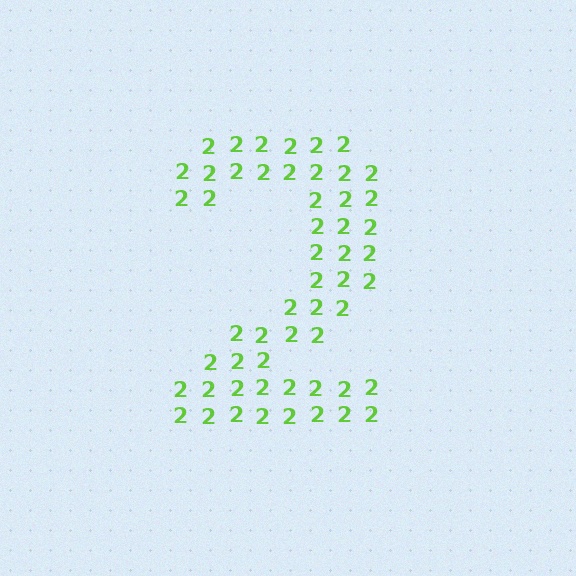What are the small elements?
The small elements are digit 2's.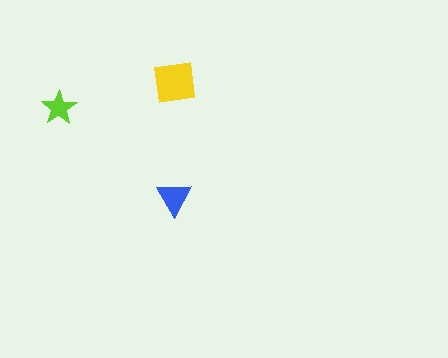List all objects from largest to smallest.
The yellow square, the blue triangle, the lime star.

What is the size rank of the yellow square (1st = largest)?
1st.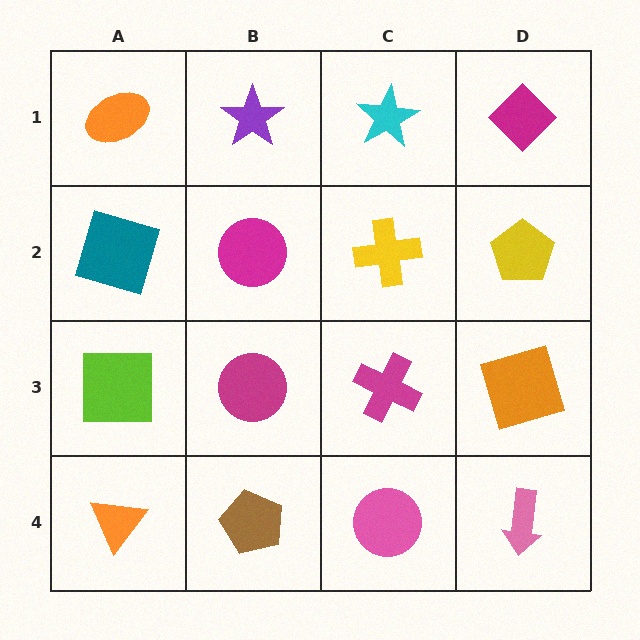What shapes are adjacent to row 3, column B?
A magenta circle (row 2, column B), a brown pentagon (row 4, column B), a lime square (row 3, column A), a magenta cross (row 3, column C).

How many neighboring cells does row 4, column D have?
2.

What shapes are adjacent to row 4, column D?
An orange square (row 3, column D), a pink circle (row 4, column C).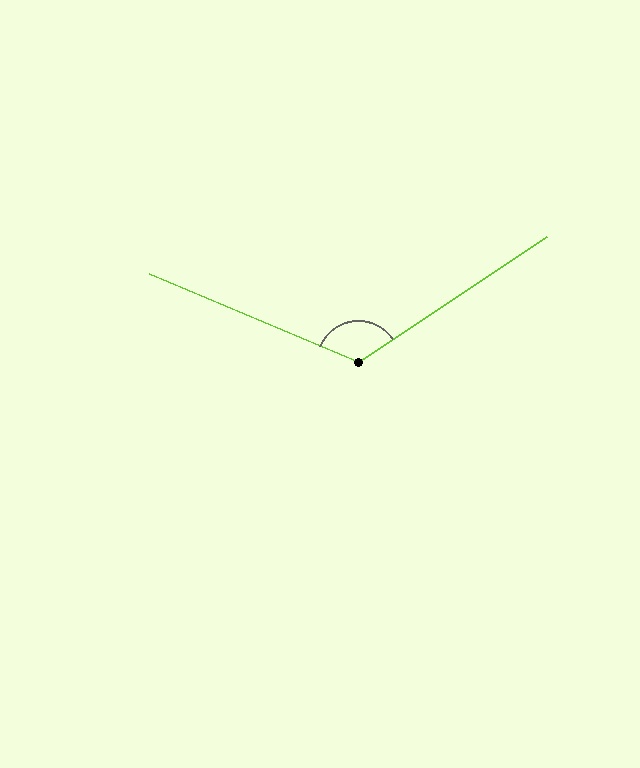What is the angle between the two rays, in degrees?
Approximately 123 degrees.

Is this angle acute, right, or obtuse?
It is obtuse.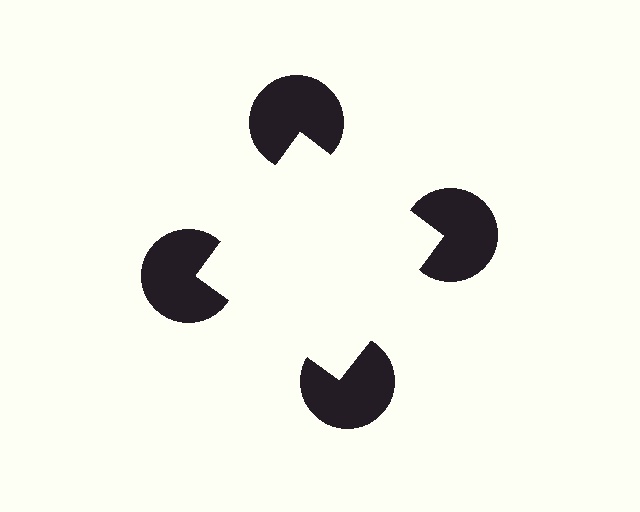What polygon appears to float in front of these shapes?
An illusory square — its edges are inferred from the aligned wedge cuts in the pac-man discs, not physically drawn.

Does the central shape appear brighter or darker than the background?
It typically appears slightly brighter than the background, even though no actual brightness change is drawn.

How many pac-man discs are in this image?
There are 4 — one at each vertex of the illusory square.